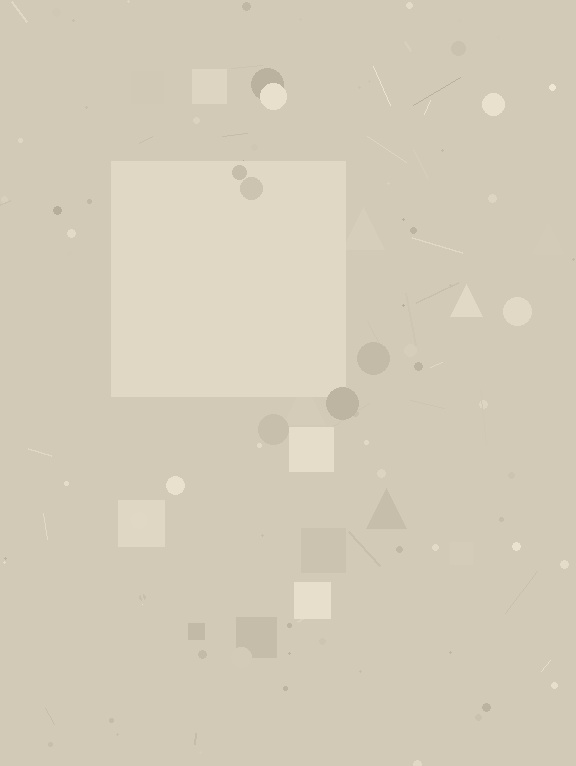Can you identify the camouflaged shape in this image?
The camouflaged shape is a square.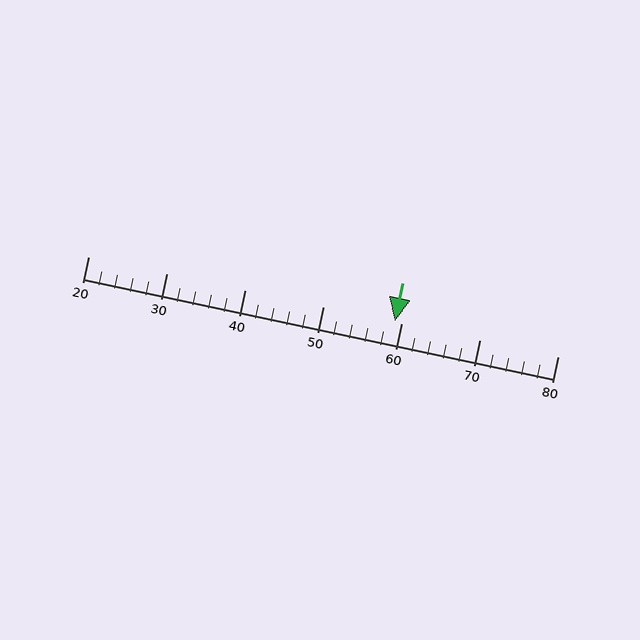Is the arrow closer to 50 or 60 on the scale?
The arrow is closer to 60.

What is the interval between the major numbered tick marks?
The major tick marks are spaced 10 units apart.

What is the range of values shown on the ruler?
The ruler shows values from 20 to 80.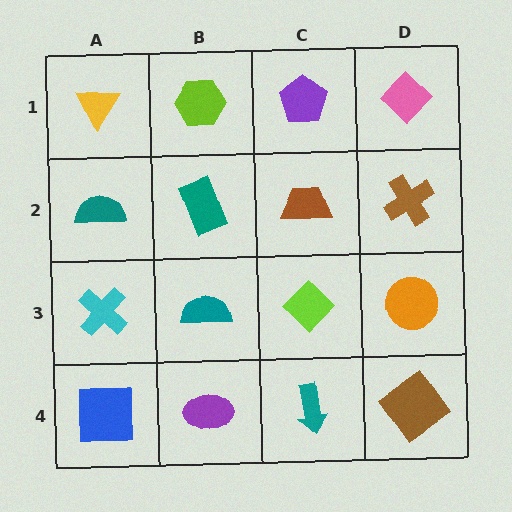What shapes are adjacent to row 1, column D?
A brown cross (row 2, column D), a purple pentagon (row 1, column C).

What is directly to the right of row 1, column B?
A purple pentagon.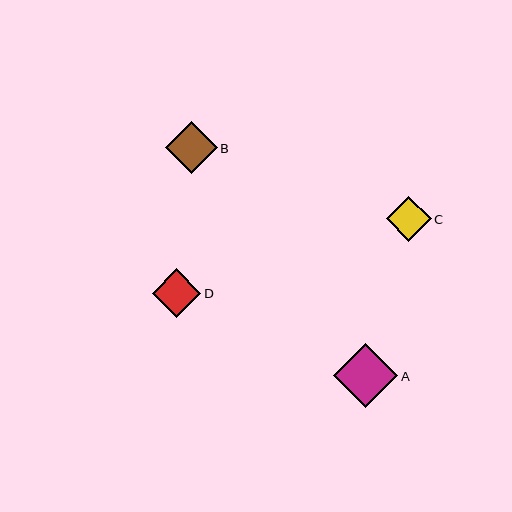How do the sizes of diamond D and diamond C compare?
Diamond D and diamond C are approximately the same size.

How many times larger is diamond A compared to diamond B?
Diamond A is approximately 1.2 times the size of diamond B.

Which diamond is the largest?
Diamond A is the largest with a size of approximately 64 pixels.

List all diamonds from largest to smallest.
From largest to smallest: A, B, D, C.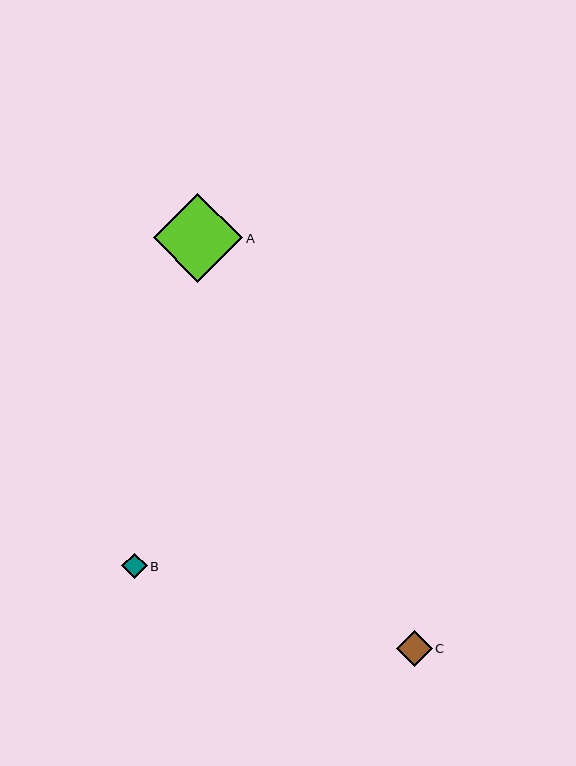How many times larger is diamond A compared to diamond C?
Diamond A is approximately 2.5 times the size of diamond C.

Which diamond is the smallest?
Diamond B is the smallest with a size of approximately 26 pixels.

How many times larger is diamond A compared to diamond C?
Diamond A is approximately 2.5 times the size of diamond C.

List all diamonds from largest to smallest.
From largest to smallest: A, C, B.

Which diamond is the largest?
Diamond A is the largest with a size of approximately 89 pixels.